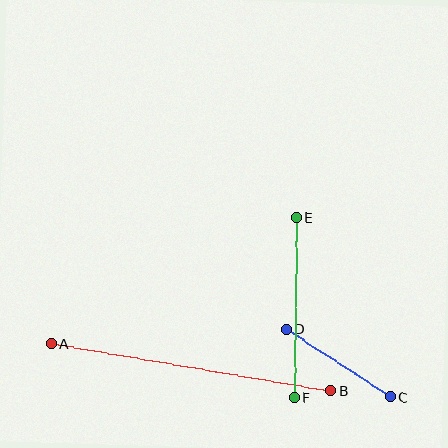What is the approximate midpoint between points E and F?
The midpoint is at approximately (295, 307) pixels.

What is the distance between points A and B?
The distance is approximately 283 pixels.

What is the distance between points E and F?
The distance is approximately 180 pixels.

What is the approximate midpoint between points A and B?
The midpoint is at approximately (191, 367) pixels.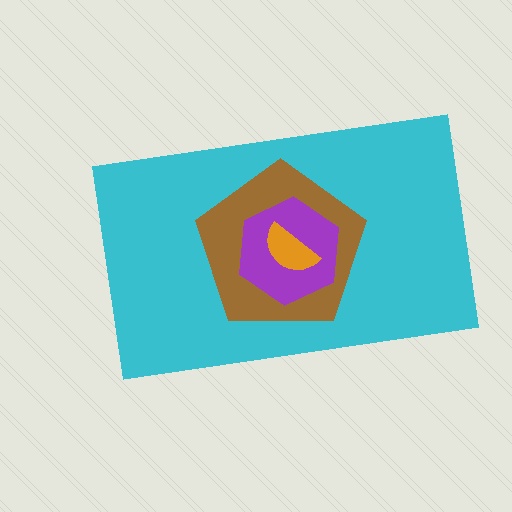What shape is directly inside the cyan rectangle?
The brown pentagon.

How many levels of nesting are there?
4.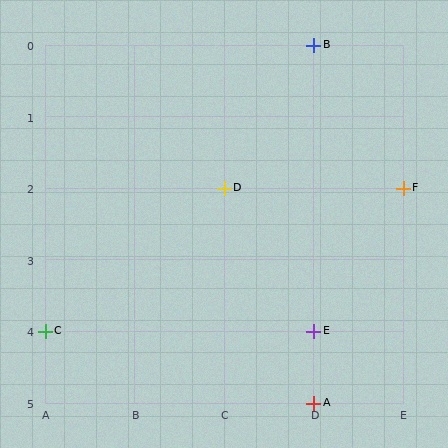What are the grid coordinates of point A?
Point A is at grid coordinates (D, 5).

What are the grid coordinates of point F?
Point F is at grid coordinates (E, 2).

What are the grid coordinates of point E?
Point E is at grid coordinates (D, 4).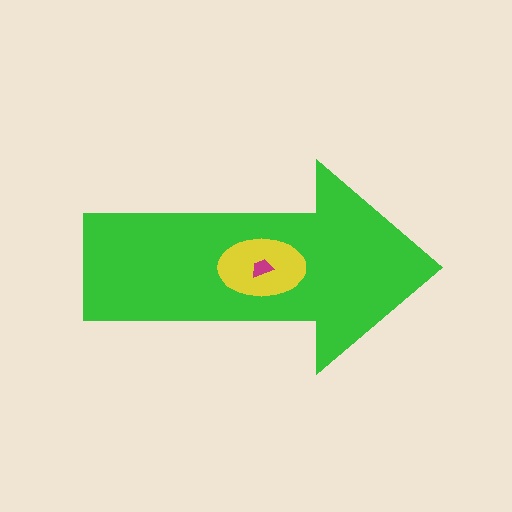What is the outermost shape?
The green arrow.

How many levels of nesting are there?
3.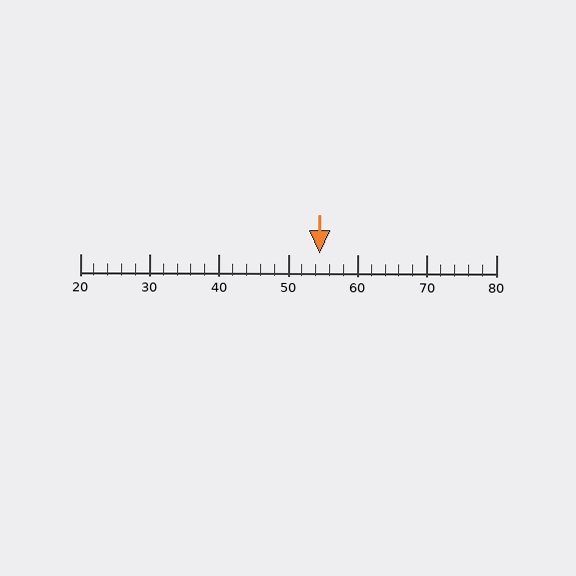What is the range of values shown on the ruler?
The ruler shows values from 20 to 80.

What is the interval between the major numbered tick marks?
The major tick marks are spaced 10 units apart.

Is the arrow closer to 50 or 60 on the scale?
The arrow is closer to 50.